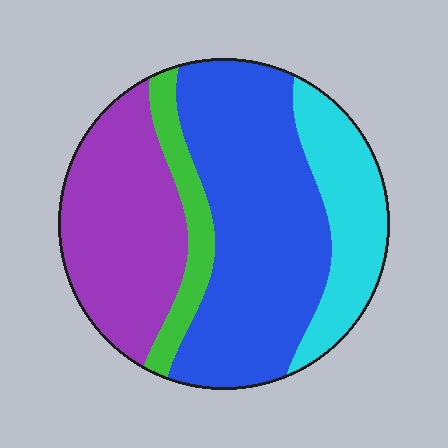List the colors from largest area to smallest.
From largest to smallest: blue, purple, cyan, green.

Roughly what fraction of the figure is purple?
Purple covers around 30% of the figure.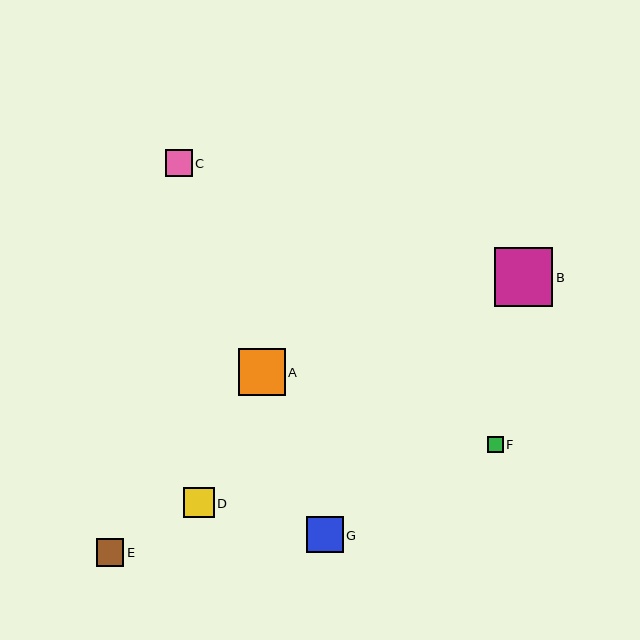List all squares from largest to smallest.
From largest to smallest: B, A, G, D, E, C, F.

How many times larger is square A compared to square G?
Square A is approximately 1.3 times the size of square G.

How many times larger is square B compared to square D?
Square B is approximately 1.9 times the size of square D.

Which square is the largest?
Square B is the largest with a size of approximately 59 pixels.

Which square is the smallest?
Square F is the smallest with a size of approximately 16 pixels.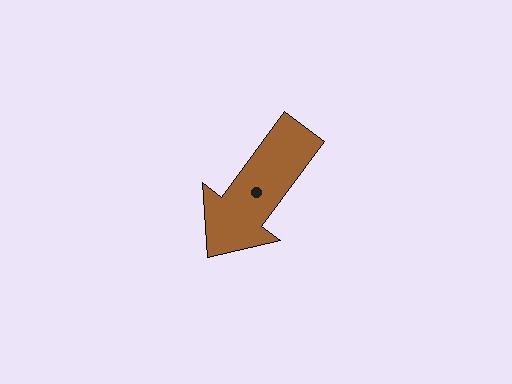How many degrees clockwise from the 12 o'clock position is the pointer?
Approximately 217 degrees.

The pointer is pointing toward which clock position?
Roughly 7 o'clock.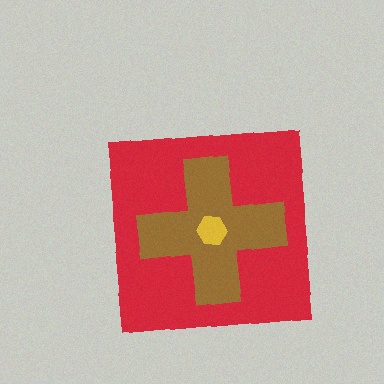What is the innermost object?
The yellow hexagon.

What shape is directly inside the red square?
The brown cross.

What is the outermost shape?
The red square.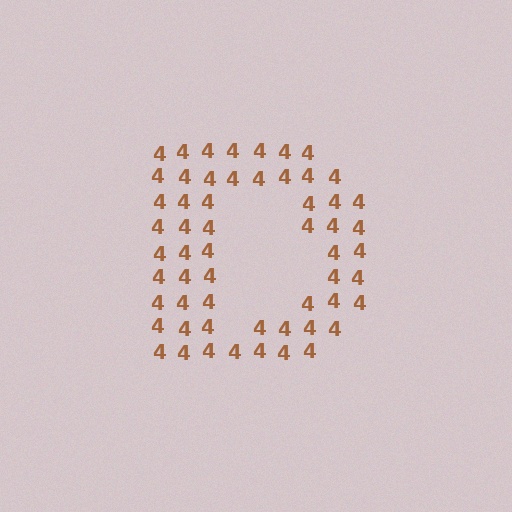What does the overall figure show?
The overall figure shows the letter D.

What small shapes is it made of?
It is made of small digit 4's.